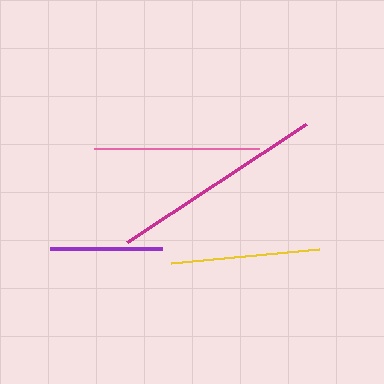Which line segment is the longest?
The magenta line is the longest at approximately 215 pixels.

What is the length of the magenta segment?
The magenta segment is approximately 215 pixels long.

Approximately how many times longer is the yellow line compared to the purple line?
The yellow line is approximately 1.3 times the length of the purple line.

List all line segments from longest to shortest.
From longest to shortest: magenta, pink, yellow, purple.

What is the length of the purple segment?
The purple segment is approximately 112 pixels long.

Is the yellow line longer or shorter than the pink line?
The pink line is longer than the yellow line.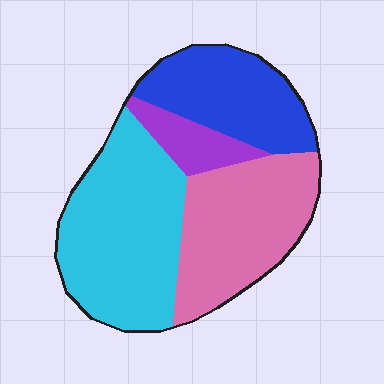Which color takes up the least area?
Purple, at roughly 10%.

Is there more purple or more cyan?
Cyan.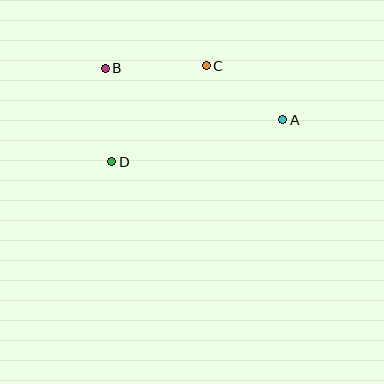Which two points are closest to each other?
Points A and C are closest to each other.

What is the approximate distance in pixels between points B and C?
The distance between B and C is approximately 101 pixels.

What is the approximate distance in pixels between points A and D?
The distance between A and D is approximately 176 pixels.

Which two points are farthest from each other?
Points A and B are farthest from each other.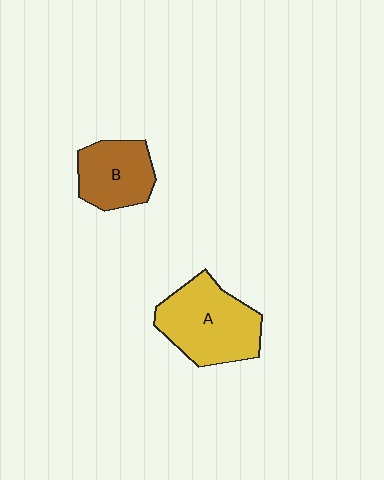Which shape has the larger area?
Shape A (yellow).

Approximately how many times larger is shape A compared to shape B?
Approximately 1.5 times.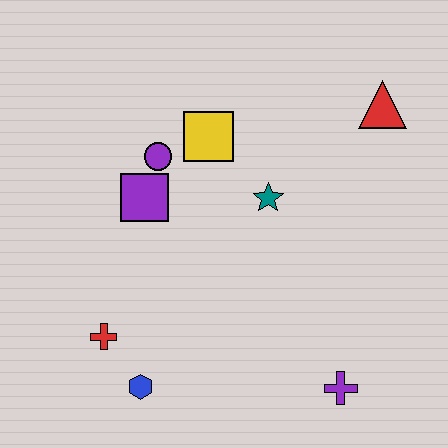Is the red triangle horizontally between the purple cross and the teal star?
No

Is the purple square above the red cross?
Yes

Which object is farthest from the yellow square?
The purple cross is farthest from the yellow square.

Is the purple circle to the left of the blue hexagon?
No